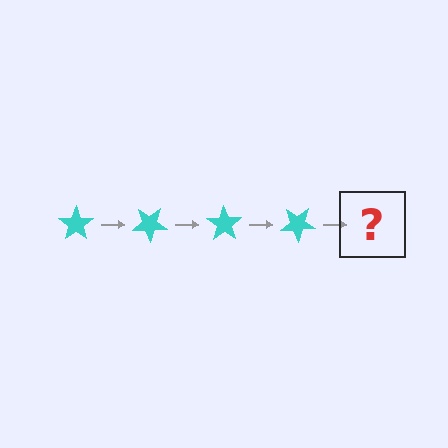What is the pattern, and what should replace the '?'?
The pattern is that the star rotates 35 degrees each step. The '?' should be a cyan star rotated 140 degrees.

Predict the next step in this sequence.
The next step is a cyan star rotated 140 degrees.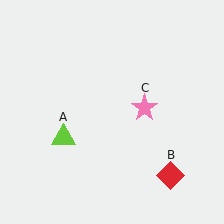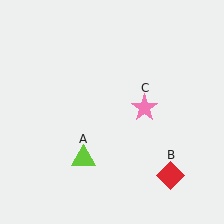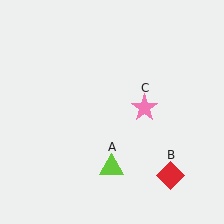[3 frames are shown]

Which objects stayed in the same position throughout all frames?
Red diamond (object B) and pink star (object C) remained stationary.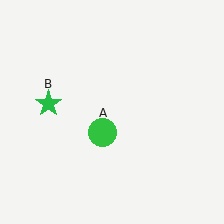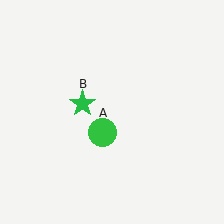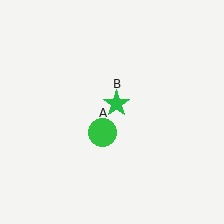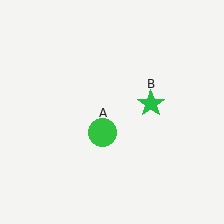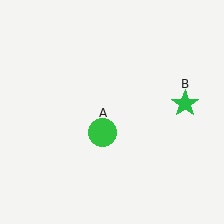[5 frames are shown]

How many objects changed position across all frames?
1 object changed position: green star (object B).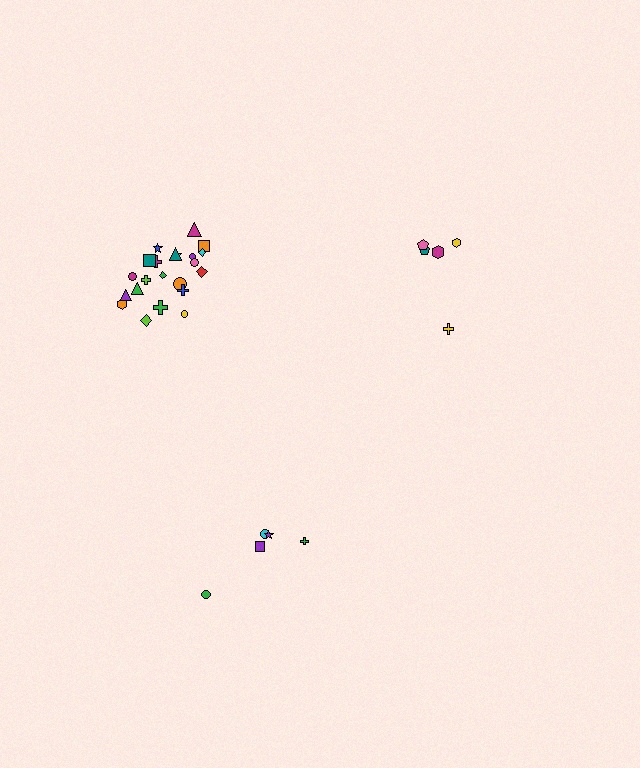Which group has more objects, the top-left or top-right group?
The top-left group.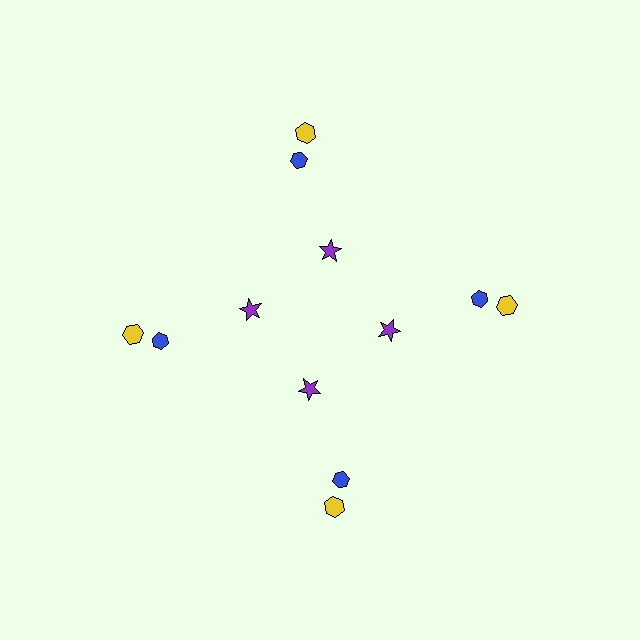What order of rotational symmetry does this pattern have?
This pattern has 4-fold rotational symmetry.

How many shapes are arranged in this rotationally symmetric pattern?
There are 12 shapes, arranged in 4 groups of 3.